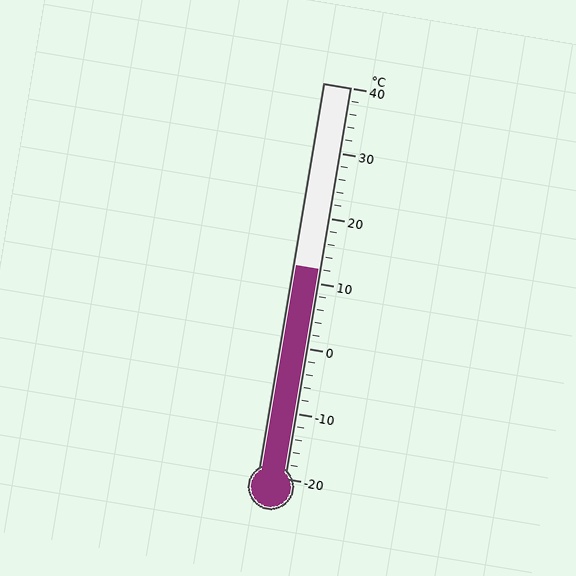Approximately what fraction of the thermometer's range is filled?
The thermometer is filled to approximately 55% of its range.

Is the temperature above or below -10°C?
The temperature is above -10°C.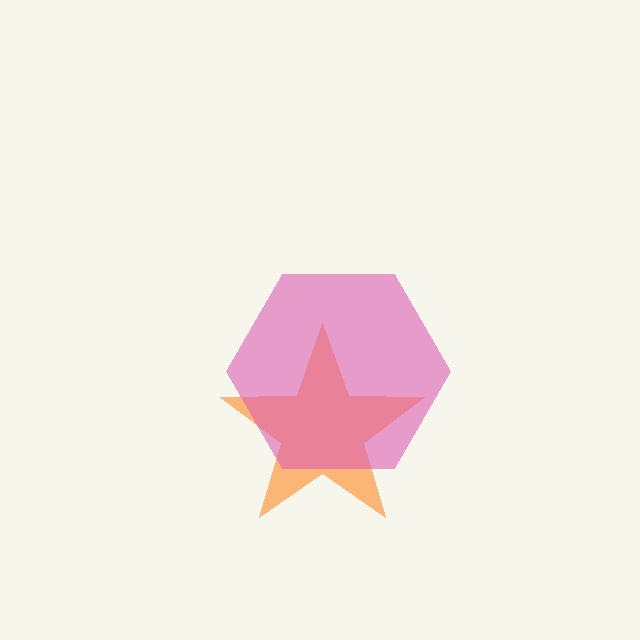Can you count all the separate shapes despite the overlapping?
Yes, there are 2 separate shapes.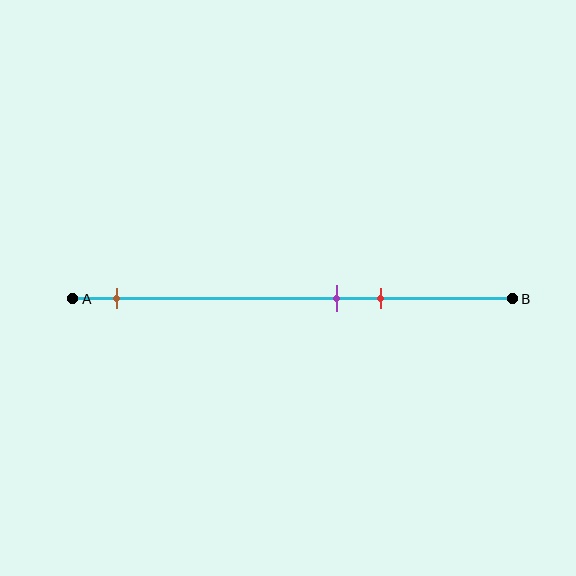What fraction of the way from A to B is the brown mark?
The brown mark is approximately 10% (0.1) of the way from A to B.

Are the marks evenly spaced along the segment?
No, the marks are not evenly spaced.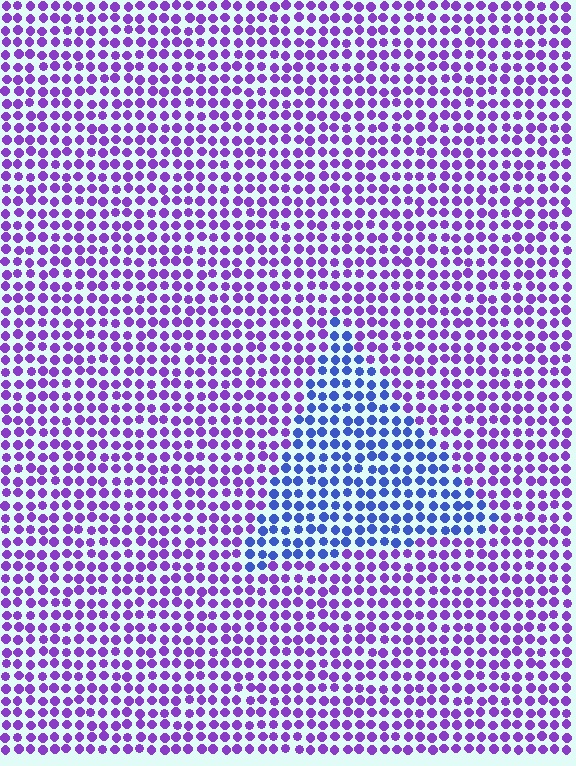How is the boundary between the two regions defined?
The boundary is defined purely by a slight shift in hue (about 46 degrees). Spacing, size, and orientation are identical on both sides.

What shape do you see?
I see a triangle.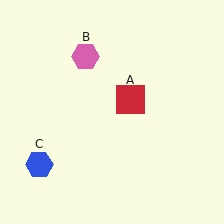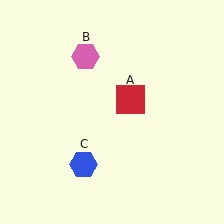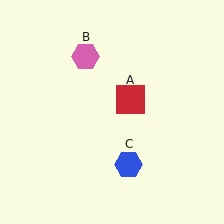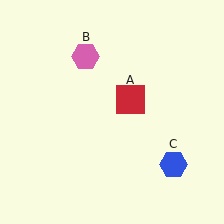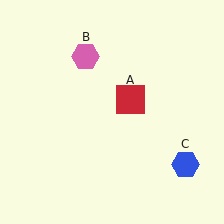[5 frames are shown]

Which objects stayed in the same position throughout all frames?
Red square (object A) and pink hexagon (object B) remained stationary.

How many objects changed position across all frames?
1 object changed position: blue hexagon (object C).